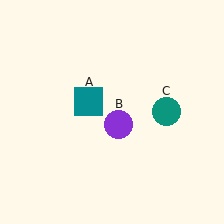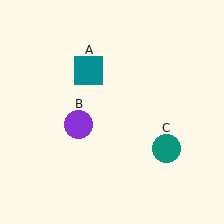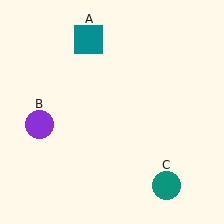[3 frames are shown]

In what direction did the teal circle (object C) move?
The teal circle (object C) moved down.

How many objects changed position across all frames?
3 objects changed position: teal square (object A), purple circle (object B), teal circle (object C).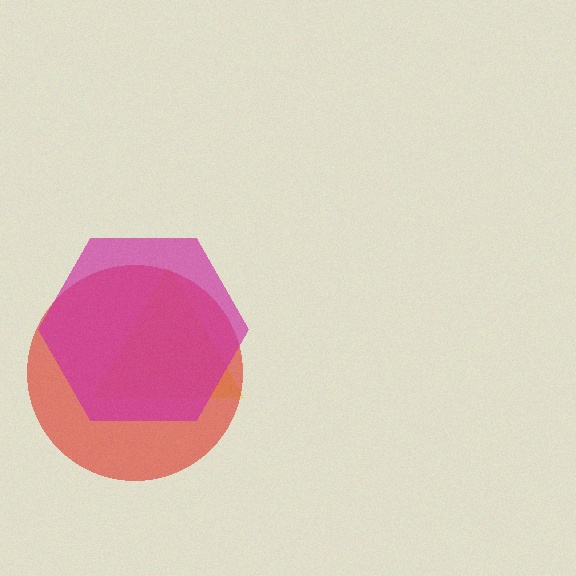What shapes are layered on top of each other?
The layered shapes are: a yellow triangle, a red circle, a magenta hexagon.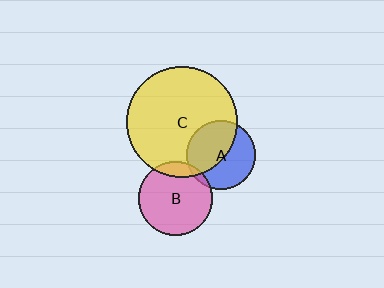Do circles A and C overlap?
Yes.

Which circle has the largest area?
Circle C (yellow).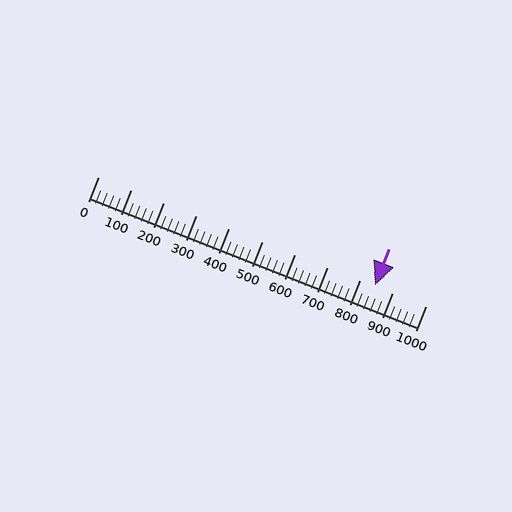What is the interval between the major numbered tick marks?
The major tick marks are spaced 100 units apart.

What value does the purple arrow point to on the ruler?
The purple arrow points to approximately 845.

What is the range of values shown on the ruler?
The ruler shows values from 0 to 1000.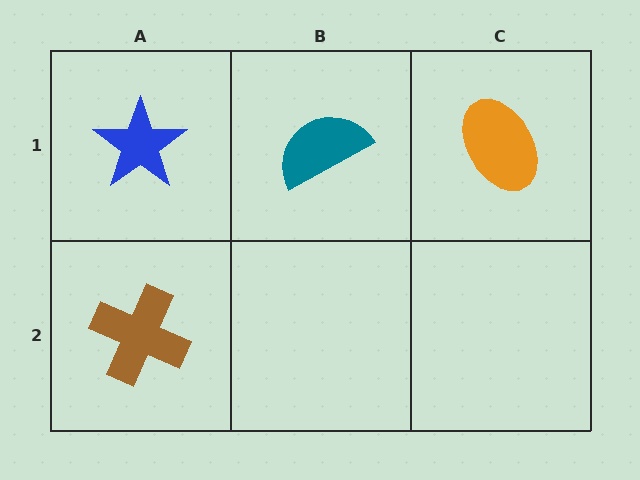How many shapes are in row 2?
1 shape.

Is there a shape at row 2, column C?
No, that cell is empty.